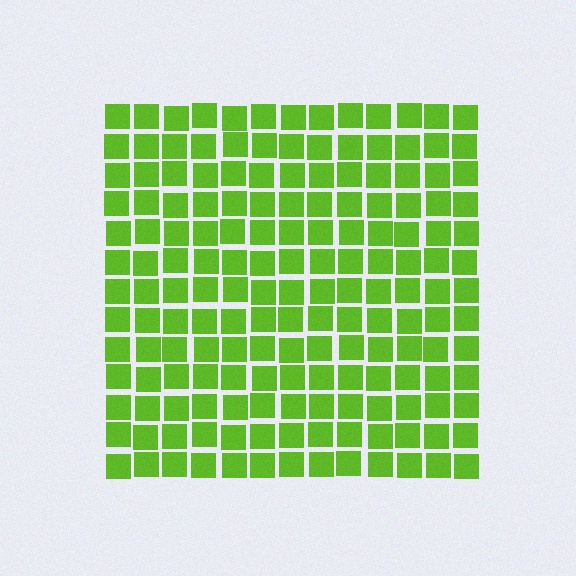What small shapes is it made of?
It is made of small squares.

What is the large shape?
The large shape is a square.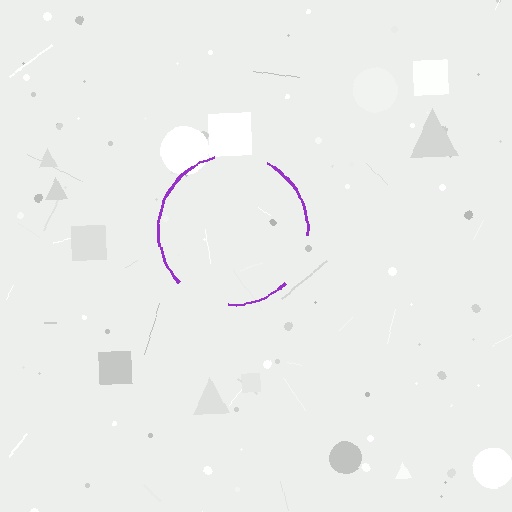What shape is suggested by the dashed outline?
The dashed outline suggests a circle.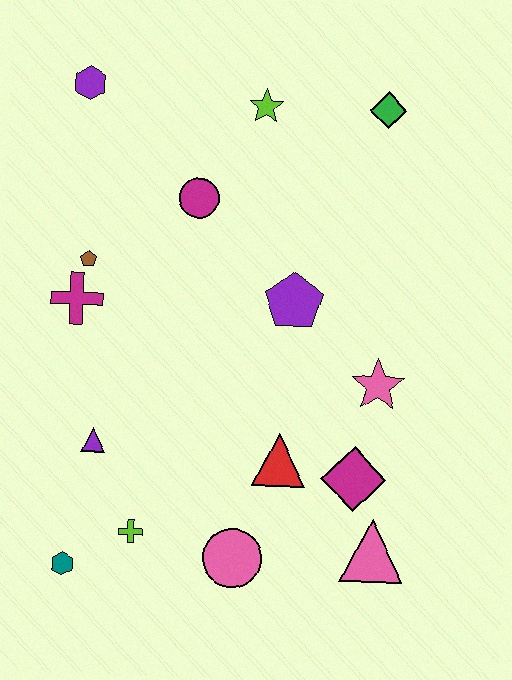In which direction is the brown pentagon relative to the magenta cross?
The brown pentagon is above the magenta cross.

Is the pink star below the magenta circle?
Yes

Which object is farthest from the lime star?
The teal hexagon is farthest from the lime star.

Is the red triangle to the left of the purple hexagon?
No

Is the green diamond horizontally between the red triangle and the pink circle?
No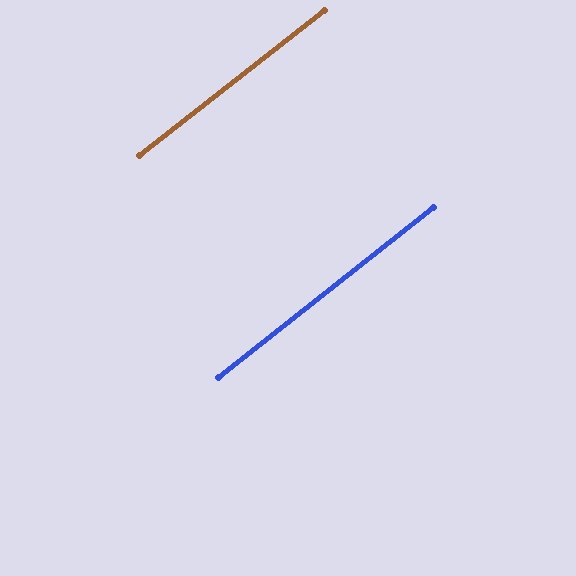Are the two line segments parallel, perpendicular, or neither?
Parallel — their directions differ by only 0.2°.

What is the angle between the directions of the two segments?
Approximately 0 degrees.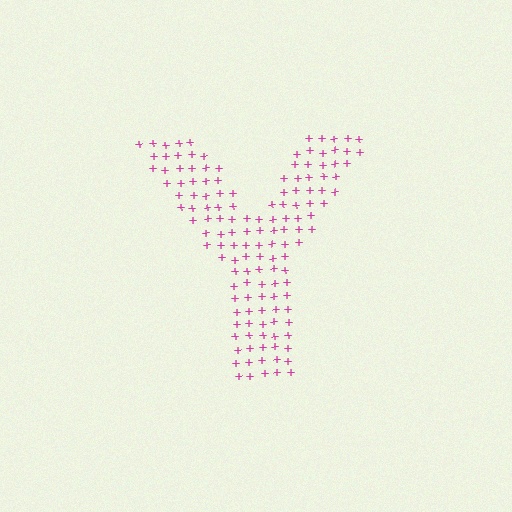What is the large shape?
The large shape is the letter Y.